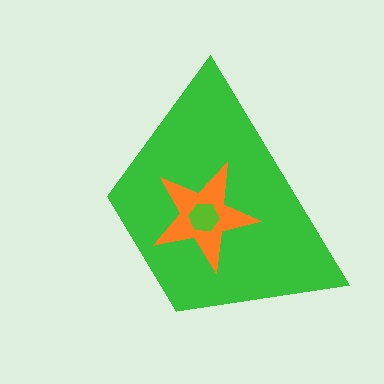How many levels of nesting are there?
3.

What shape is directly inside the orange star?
The lime hexagon.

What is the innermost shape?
The lime hexagon.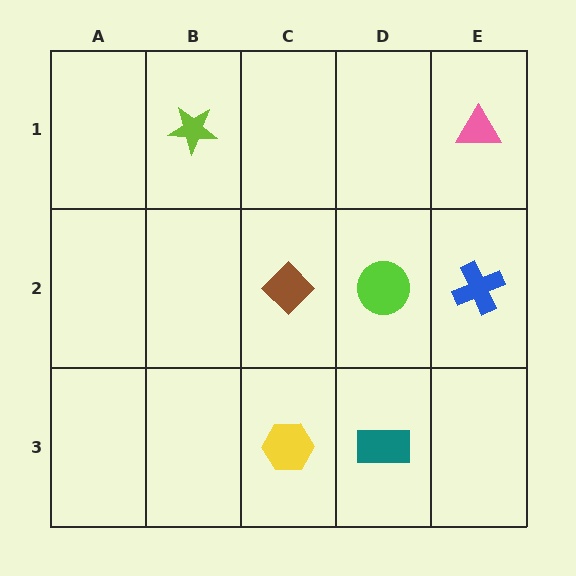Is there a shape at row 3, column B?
No, that cell is empty.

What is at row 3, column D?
A teal rectangle.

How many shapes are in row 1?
2 shapes.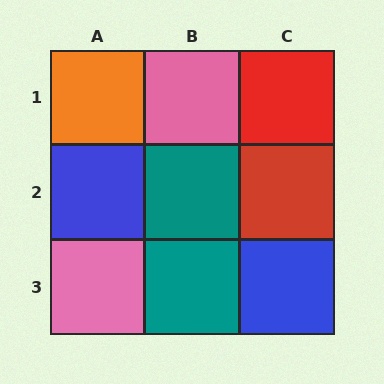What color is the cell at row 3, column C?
Blue.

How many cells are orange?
1 cell is orange.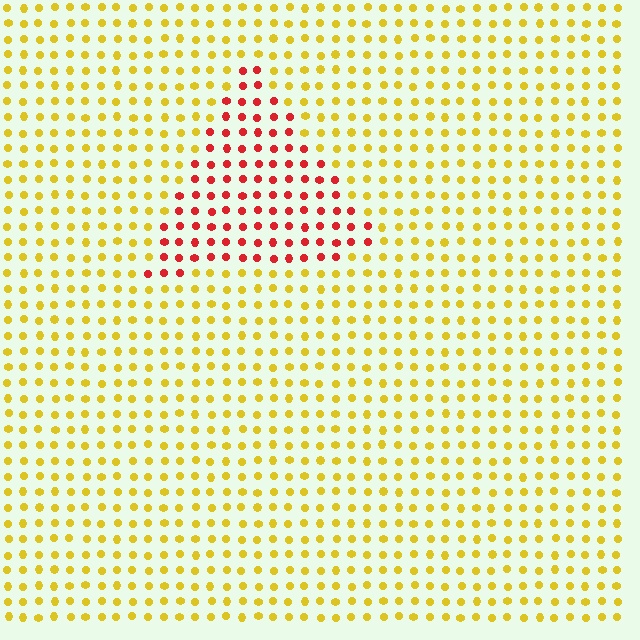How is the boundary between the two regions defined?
The boundary is defined purely by a slight shift in hue (about 56 degrees). Spacing, size, and orientation are identical on both sides.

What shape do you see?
I see a triangle.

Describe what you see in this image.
The image is filled with small yellow elements in a uniform arrangement. A triangle-shaped region is visible where the elements are tinted to a slightly different hue, forming a subtle color boundary.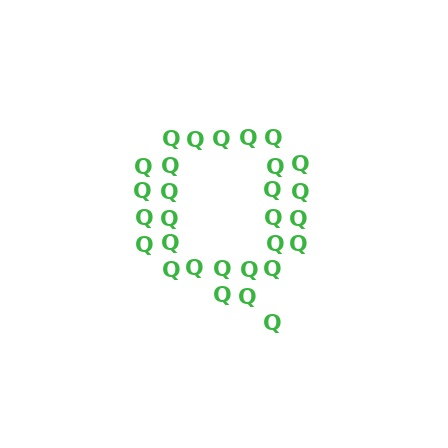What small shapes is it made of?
It is made of small letter Q's.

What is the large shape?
The large shape is the letter Q.